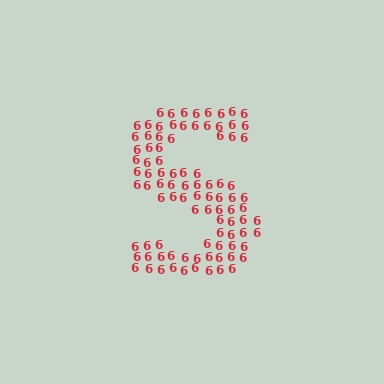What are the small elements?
The small elements are digit 6's.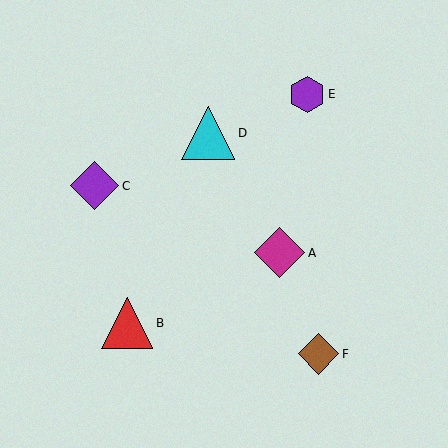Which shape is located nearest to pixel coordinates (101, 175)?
The purple diamond (labeled C) at (95, 186) is nearest to that location.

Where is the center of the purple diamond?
The center of the purple diamond is at (95, 186).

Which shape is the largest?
The cyan triangle (labeled D) is the largest.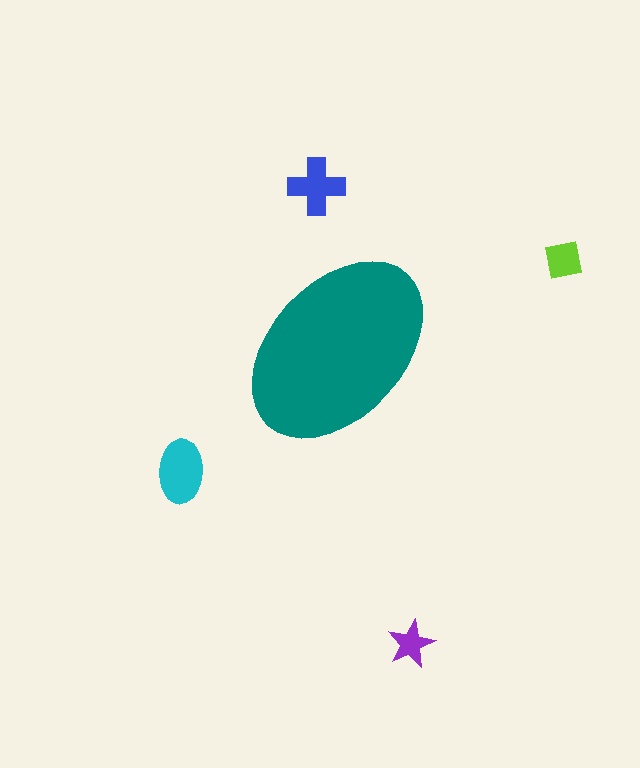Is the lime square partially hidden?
No, the lime square is fully visible.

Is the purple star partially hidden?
No, the purple star is fully visible.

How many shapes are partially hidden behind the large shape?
0 shapes are partially hidden.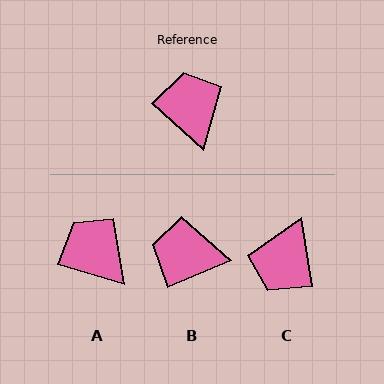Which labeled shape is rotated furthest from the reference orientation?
C, about 141 degrees away.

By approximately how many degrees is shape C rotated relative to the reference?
Approximately 141 degrees counter-clockwise.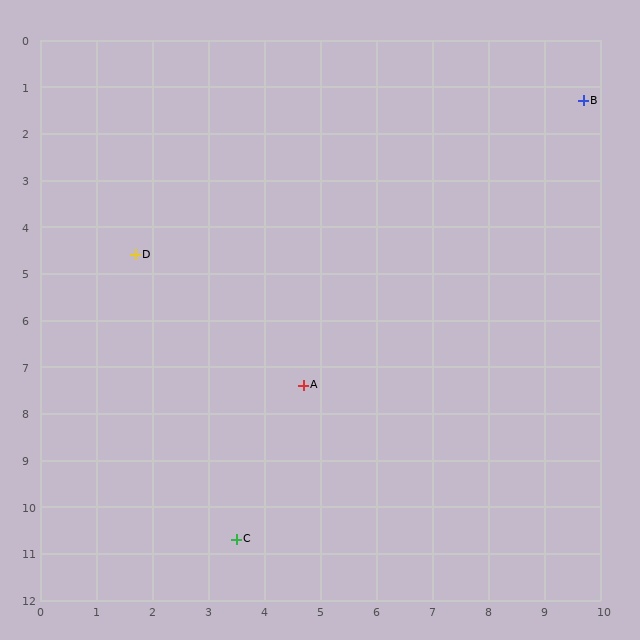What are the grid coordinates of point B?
Point B is at approximately (9.7, 1.3).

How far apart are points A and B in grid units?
Points A and B are about 7.9 grid units apart.